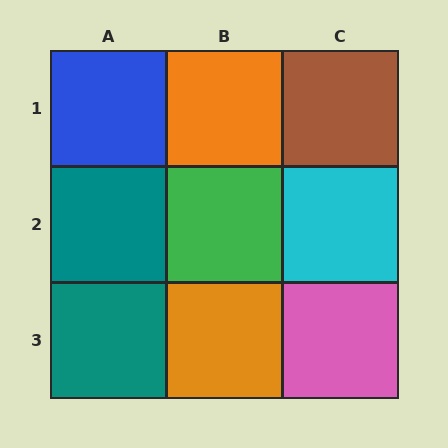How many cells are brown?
1 cell is brown.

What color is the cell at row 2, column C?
Cyan.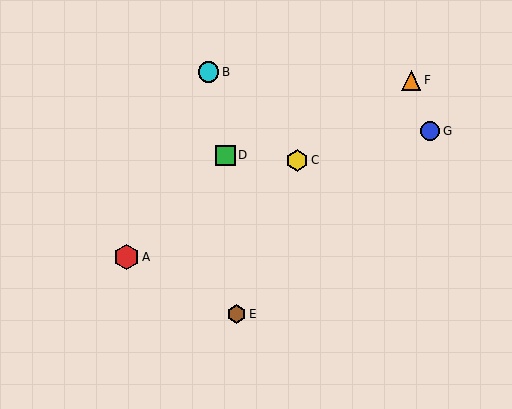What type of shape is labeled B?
Shape B is a cyan circle.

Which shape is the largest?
The red hexagon (labeled A) is the largest.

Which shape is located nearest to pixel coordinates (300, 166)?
The yellow hexagon (labeled C) at (297, 160) is nearest to that location.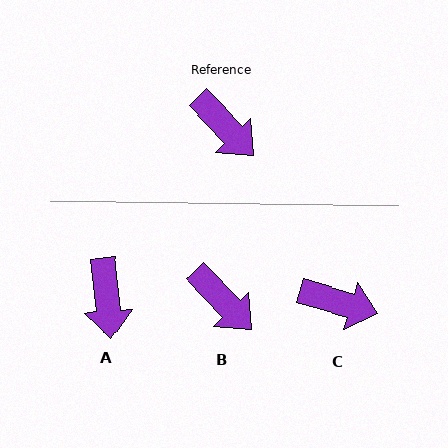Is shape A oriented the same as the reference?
No, it is off by about 38 degrees.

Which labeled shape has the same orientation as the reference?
B.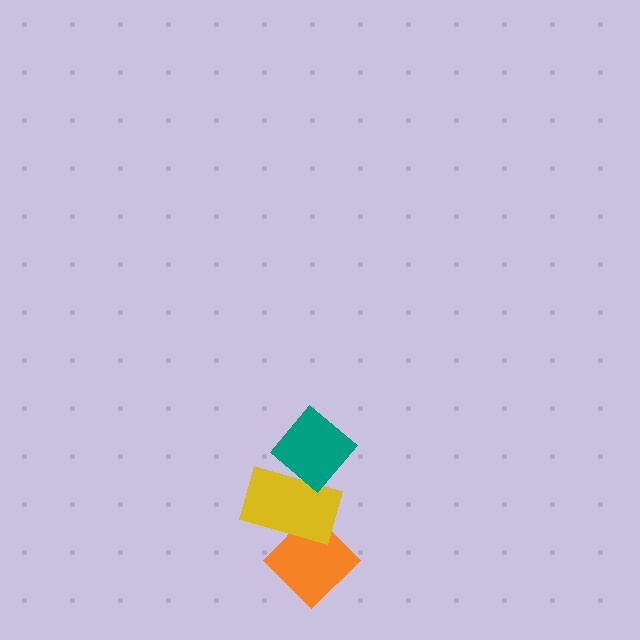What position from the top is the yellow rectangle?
The yellow rectangle is 2nd from the top.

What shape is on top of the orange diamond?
The yellow rectangle is on top of the orange diamond.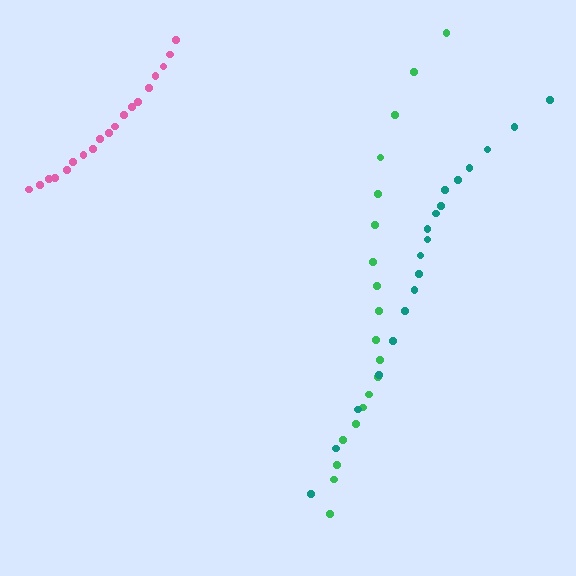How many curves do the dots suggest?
There are 3 distinct paths.